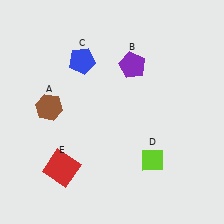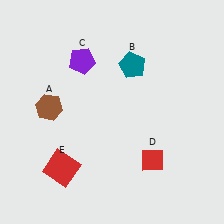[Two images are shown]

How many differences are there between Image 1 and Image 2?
There are 3 differences between the two images.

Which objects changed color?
B changed from purple to teal. C changed from blue to purple. D changed from lime to red.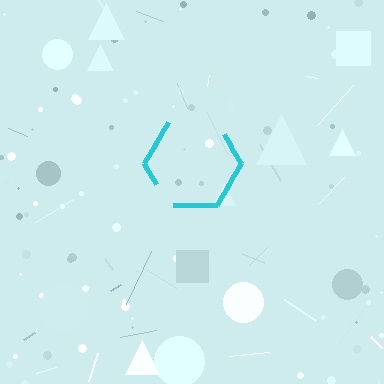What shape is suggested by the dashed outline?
The dashed outline suggests a hexagon.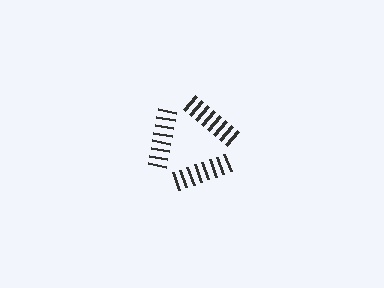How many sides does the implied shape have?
3 sides — the line-ends trace a triangle.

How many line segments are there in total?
24 — 8 along each of the 3 edges.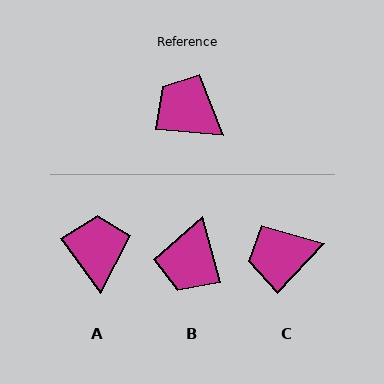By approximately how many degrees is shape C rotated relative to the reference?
Approximately 52 degrees counter-clockwise.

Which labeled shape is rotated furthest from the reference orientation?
B, about 109 degrees away.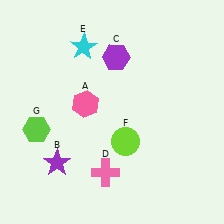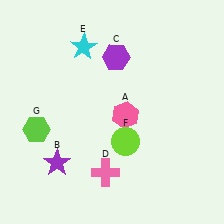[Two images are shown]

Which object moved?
The pink hexagon (A) moved right.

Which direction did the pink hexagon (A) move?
The pink hexagon (A) moved right.